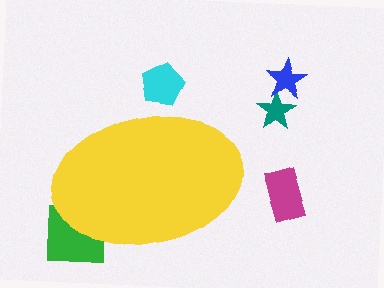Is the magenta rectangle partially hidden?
No, the magenta rectangle is fully visible.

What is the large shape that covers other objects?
A yellow ellipse.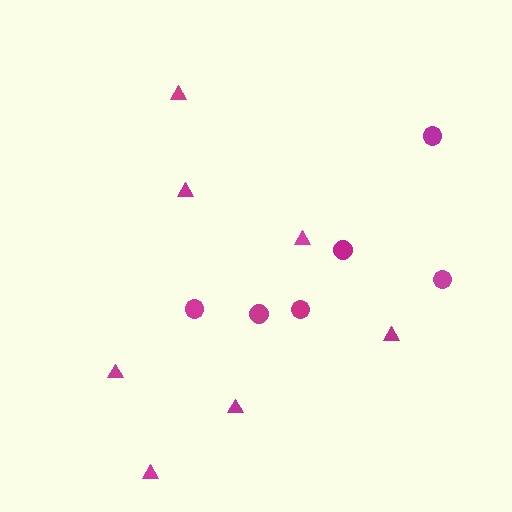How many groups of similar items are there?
There are 2 groups: one group of circles (6) and one group of triangles (7).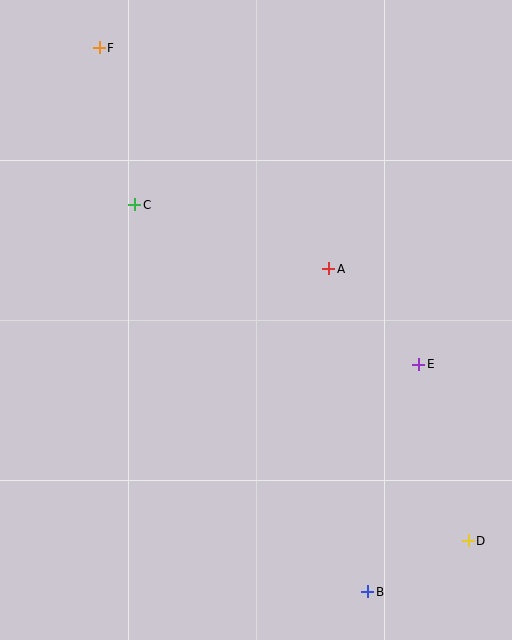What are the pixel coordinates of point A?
Point A is at (329, 269).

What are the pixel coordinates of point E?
Point E is at (419, 364).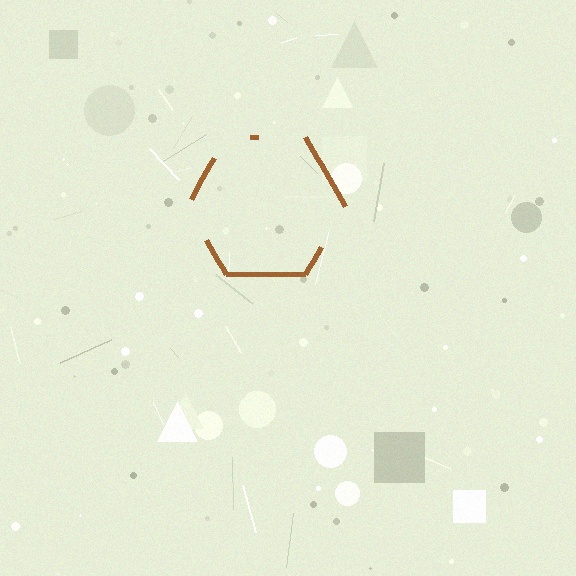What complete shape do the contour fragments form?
The contour fragments form a hexagon.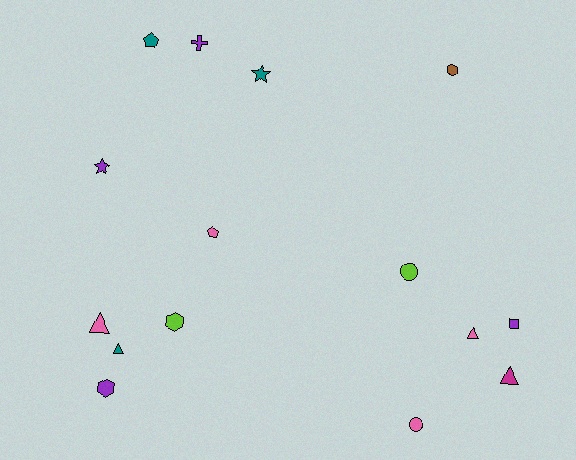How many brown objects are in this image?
There is 1 brown object.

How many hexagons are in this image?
There are 3 hexagons.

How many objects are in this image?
There are 15 objects.